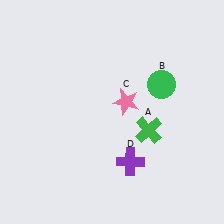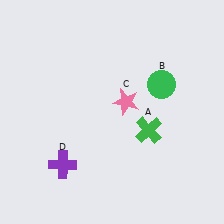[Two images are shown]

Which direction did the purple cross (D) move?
The purple cross (D) moved left.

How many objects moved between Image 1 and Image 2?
1 object moved between the two images.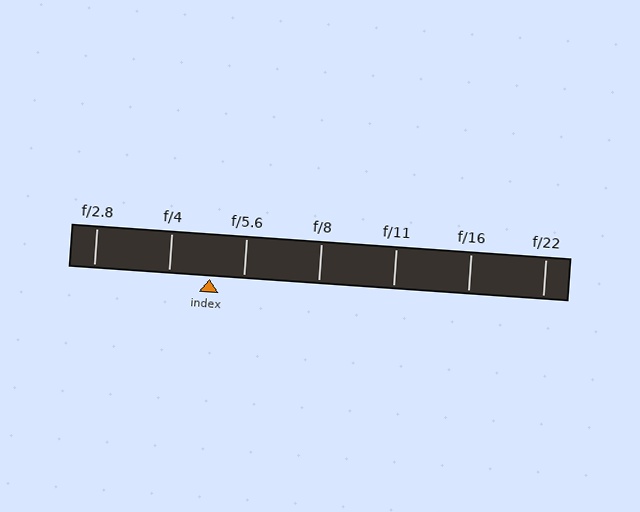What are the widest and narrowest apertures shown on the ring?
The widest aperture shown is f/2.8 and the narrowest is f/22.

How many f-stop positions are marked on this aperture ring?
There are 7 f-stop positions marked.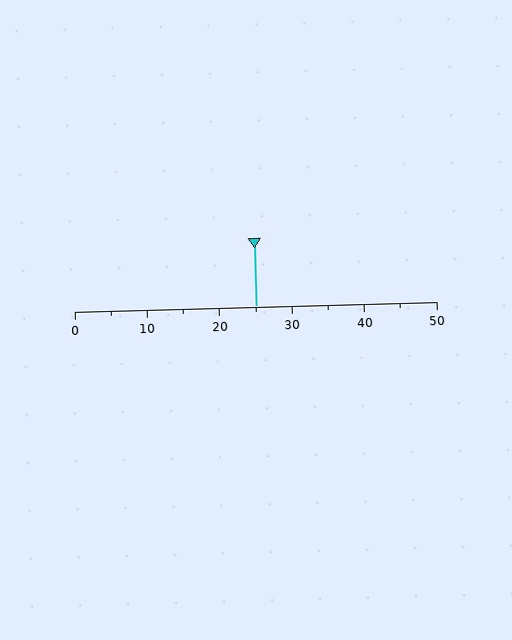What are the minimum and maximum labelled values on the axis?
The axis runs from 0 to 50.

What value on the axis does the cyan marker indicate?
The marker indicates approximately 25.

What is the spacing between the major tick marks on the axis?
The major ticks are spaced 10 apart.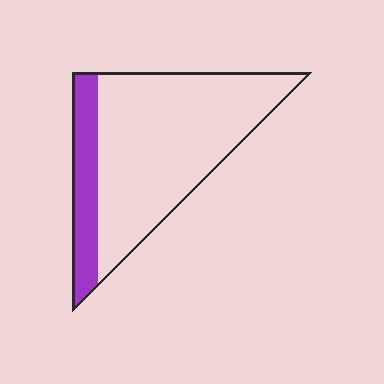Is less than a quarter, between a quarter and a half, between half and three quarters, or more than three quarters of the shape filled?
Less than a quarter.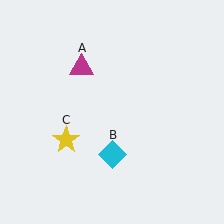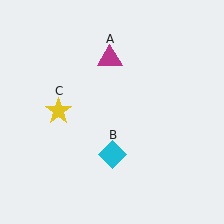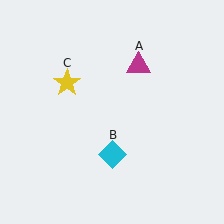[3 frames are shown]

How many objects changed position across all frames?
2 objects changed position: magenta triangle (object A), yellow star (object C).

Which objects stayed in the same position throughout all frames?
Cyan diamond (object B) remained stationary.